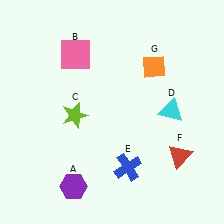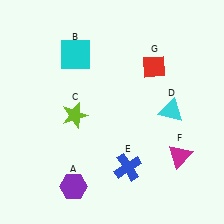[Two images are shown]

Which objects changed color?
B changed from pink to cyan. F changed from red to magenta. G changed from orange to red.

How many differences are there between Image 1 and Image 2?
There are 3 differences between the two images.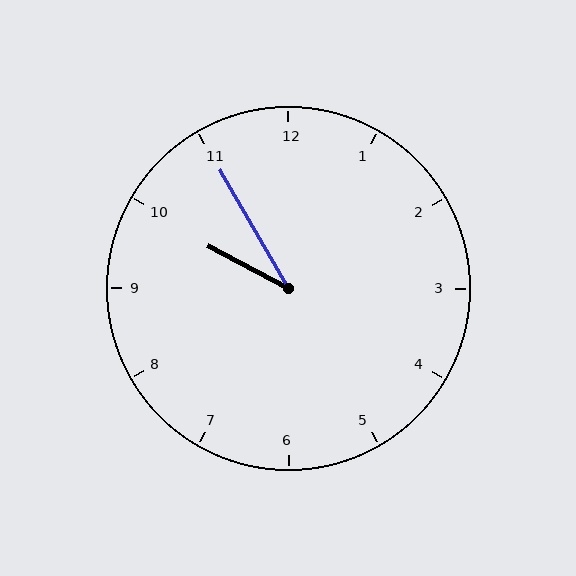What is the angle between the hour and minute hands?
Approximately 32 degrees.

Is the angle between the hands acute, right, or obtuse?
It is acute.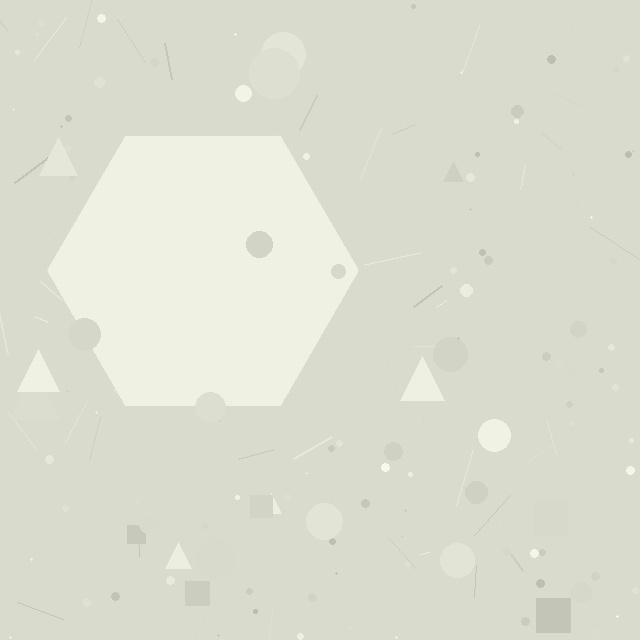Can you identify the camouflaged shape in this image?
The camouflaged shape is a hexagon.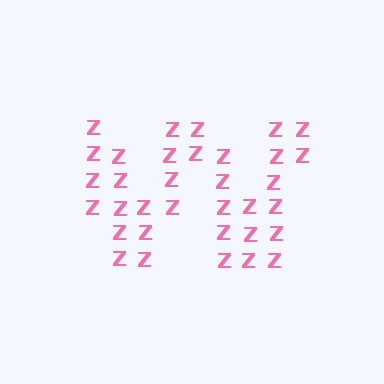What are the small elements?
The small elements are letter Z's.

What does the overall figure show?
The overall figure shows the letter W.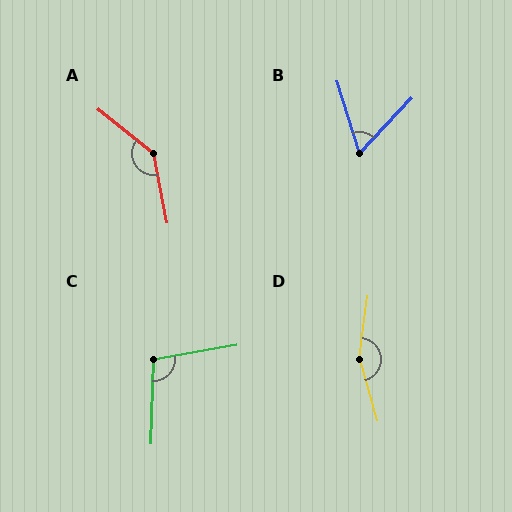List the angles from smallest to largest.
B (61°), C (101°), A (140°), D (157°).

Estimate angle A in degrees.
Approximately 140 degrees.